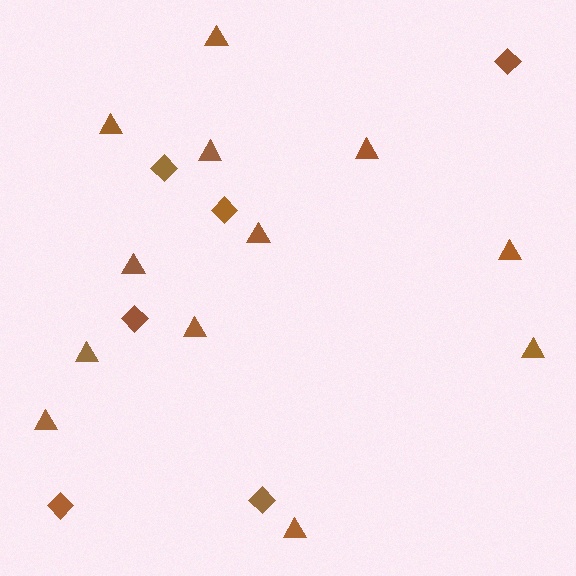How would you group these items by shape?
There are 2 groups: one group of diamonds (6) and one group of triangles (12).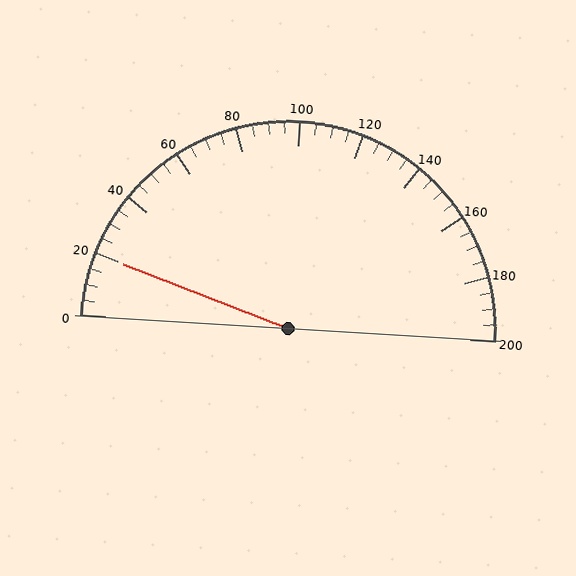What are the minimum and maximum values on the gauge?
The gauge ranges from 0 to 200.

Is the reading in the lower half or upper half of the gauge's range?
The reading is in the lower half of the range (0 to 200).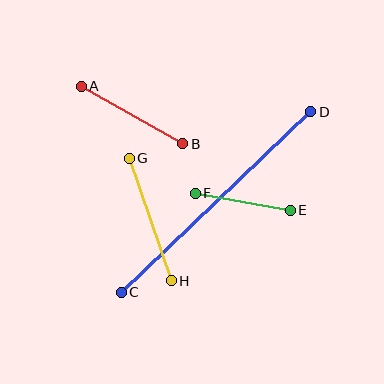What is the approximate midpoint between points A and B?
The midpoint is at approximately (132, 115) pixels.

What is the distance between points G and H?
The distance is approximately 130 pixels.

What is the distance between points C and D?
The distance is approximately 262 pixels.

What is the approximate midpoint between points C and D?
The midpoint is at approximately (216, 202) pixels.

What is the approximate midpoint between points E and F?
The midpoint is at approximately (243, 202) pixels.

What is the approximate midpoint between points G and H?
The midpoint is at approximately (150, 220) pixels.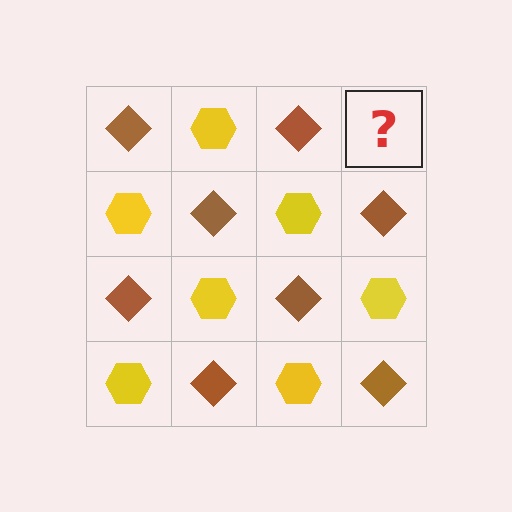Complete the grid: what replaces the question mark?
The question mark should be replaced with a yellow hexagon.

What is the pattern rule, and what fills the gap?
The rule is that it alternates brown diamond and yellow hexagon in a checkerboard pattern. The gap should be filled with a yellow hexagon.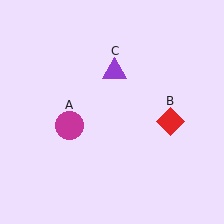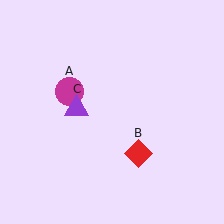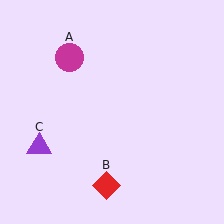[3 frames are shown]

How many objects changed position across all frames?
3 objects changed position: magenta circle (object A), red diamond (object B), purple triangle (object C).